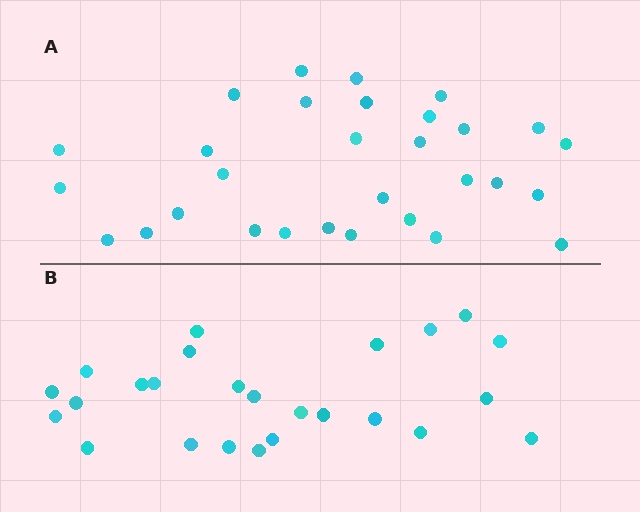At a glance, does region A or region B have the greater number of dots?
Region A (the top region) has more dots.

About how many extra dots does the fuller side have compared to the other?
Region A has about 5 more dots than region B.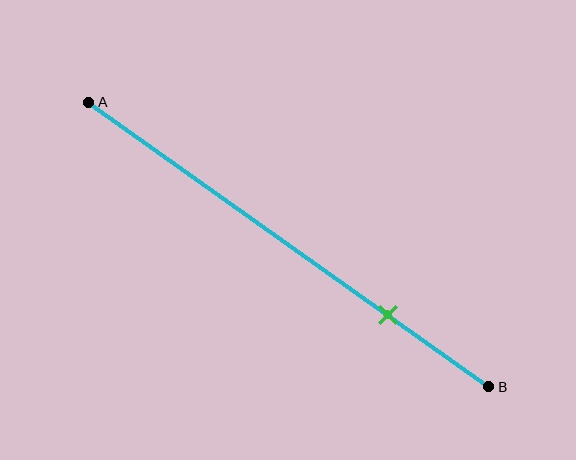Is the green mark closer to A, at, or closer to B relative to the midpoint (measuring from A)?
The green mark is closer to point B than the midpoint of segment AB.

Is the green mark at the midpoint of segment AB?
No, the mark is at about 75% from A, not at the 50% midpoint.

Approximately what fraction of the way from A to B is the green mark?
The green mark is approximately 75% of the way from A to B.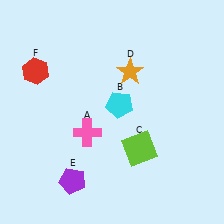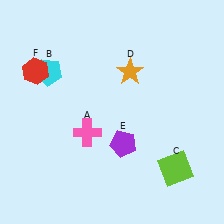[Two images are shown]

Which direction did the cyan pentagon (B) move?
The cyan pentagon (B) moved left.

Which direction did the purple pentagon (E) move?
The purple pentagon (E) moved right.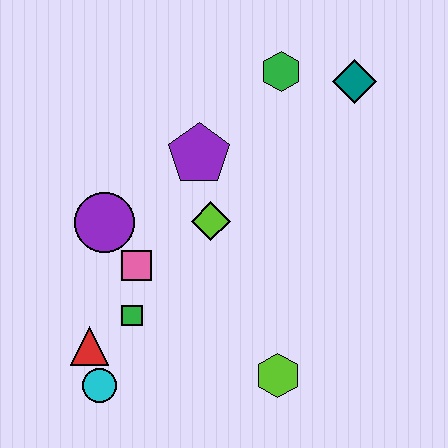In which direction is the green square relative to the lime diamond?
The green square is below the lime diamond.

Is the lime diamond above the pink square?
Yes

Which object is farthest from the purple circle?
The teal diamond is farthest from the purple circle.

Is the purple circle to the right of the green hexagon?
No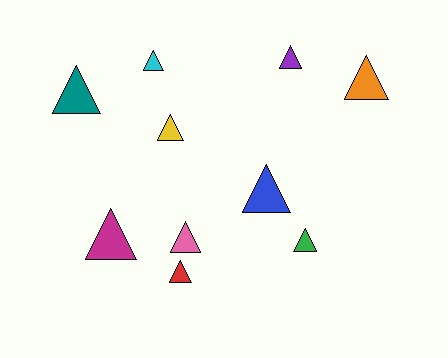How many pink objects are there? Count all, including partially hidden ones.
There is 1 pink object.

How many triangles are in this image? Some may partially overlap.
There are 10 triangles.